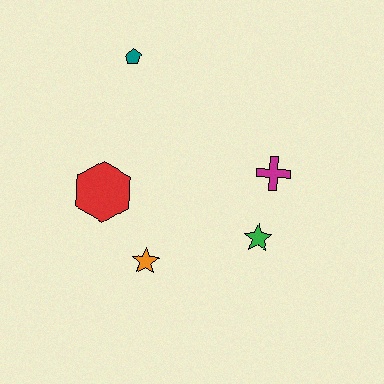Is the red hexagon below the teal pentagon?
Yes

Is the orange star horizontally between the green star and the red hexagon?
Yes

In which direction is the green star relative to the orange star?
The green star is to the right of the orange star.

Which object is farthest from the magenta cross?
The teal pentagon is farthest from the magenta cross.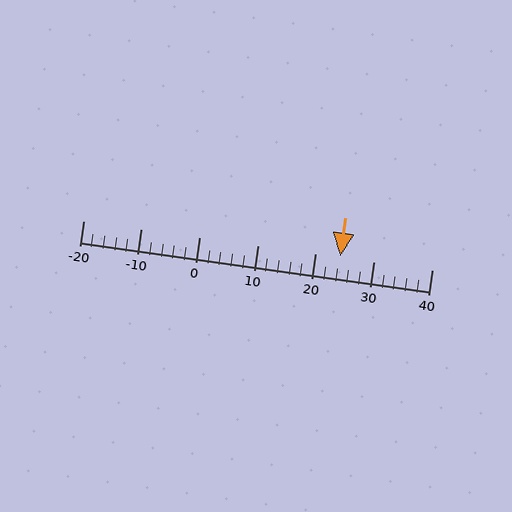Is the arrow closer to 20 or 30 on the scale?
The arrow is closer to 20.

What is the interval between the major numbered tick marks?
The major tick marks are spaced 10 units apart.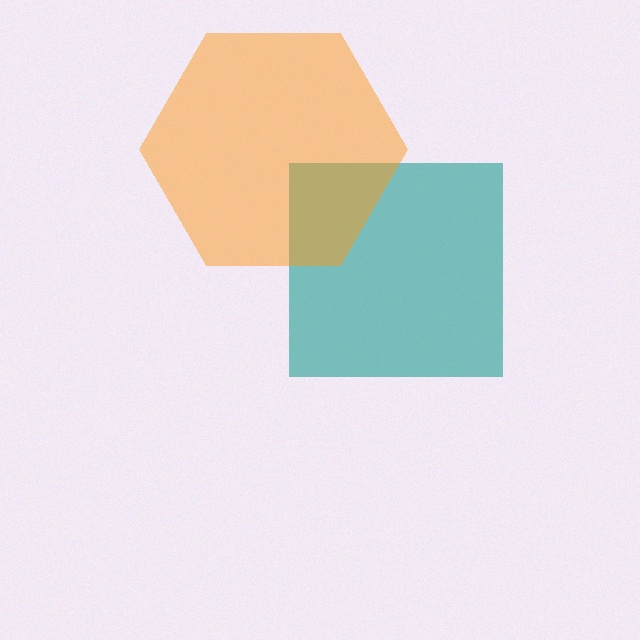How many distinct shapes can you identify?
There are 2 distinct shapes: a teal square, an orange hexagon.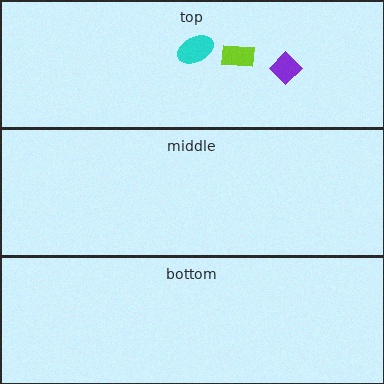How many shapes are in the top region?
3.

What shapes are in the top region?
The lime rectangle, the purple diamond, the cyan ellipse.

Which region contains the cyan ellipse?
The top region.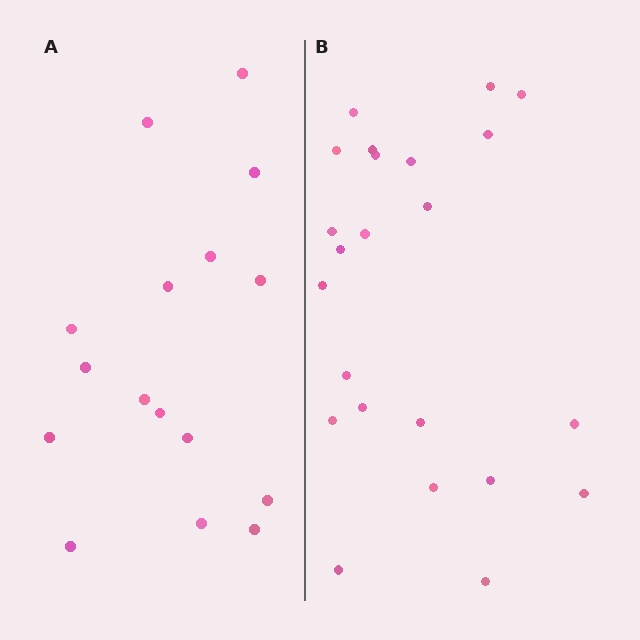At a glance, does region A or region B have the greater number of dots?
Region B (the right region) has more dots.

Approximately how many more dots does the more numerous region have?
Region B has roughly 8 or so more dots than region A.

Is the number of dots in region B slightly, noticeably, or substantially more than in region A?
Region B has noticeably more, but not dramatically so. The ratio is roughly 1.4 to 1.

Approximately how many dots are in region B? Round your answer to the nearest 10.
About 20 dots. (The exact count is 23, which rounds to 20.)